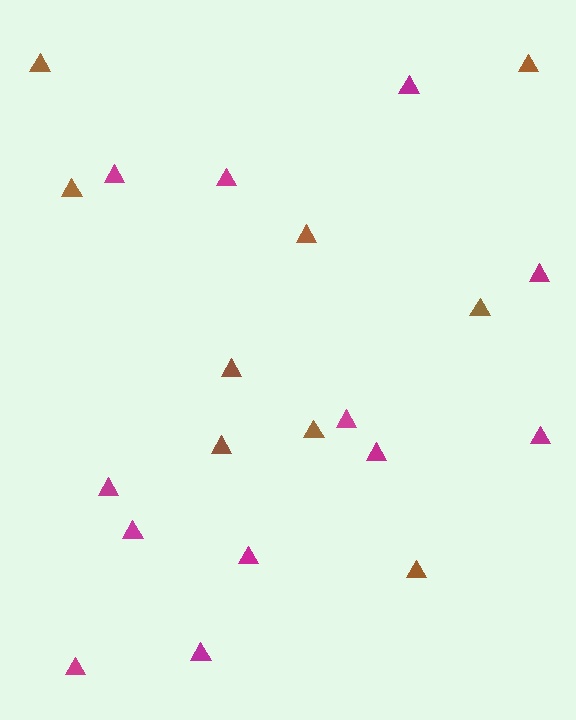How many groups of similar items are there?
There are 2 groups: one group of brown triangles (9) and one group of magenta triangles (12).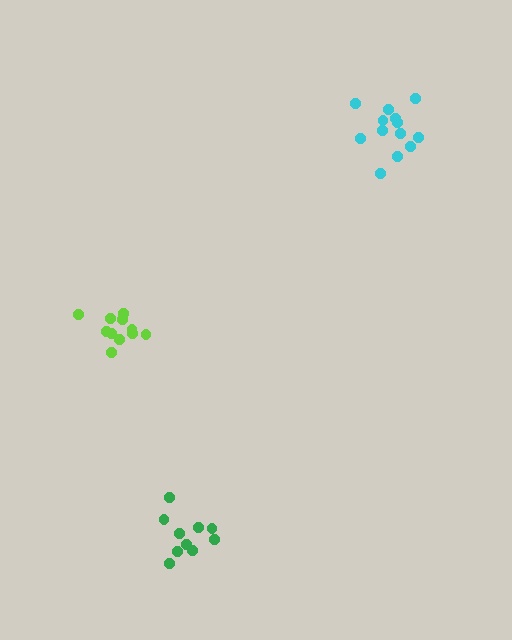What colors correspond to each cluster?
The clusters are colored: lime, cyan, green.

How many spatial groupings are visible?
There are 3 spatial groupings.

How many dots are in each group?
Group 1: 11 dots, Group 2: 13 dots, Group 3: 10 dots (34 total).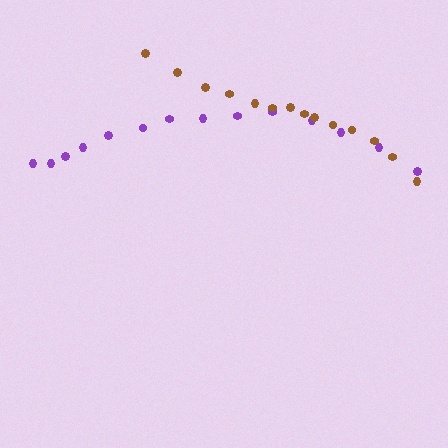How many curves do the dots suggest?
There are 2 distinct paths.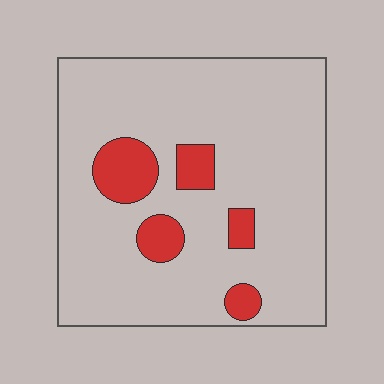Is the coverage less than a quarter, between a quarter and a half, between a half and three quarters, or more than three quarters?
Less than a quarter.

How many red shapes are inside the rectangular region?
5.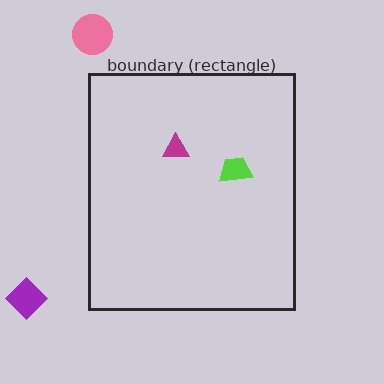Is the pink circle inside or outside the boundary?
Outside.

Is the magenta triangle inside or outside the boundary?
Inside.